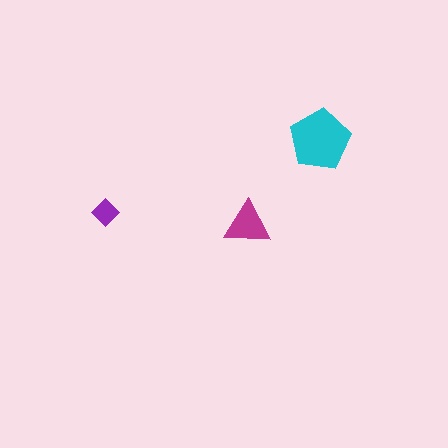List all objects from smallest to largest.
The purple diamond, the magenta triangle, the cyan pentagon.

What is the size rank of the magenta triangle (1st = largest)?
2nd.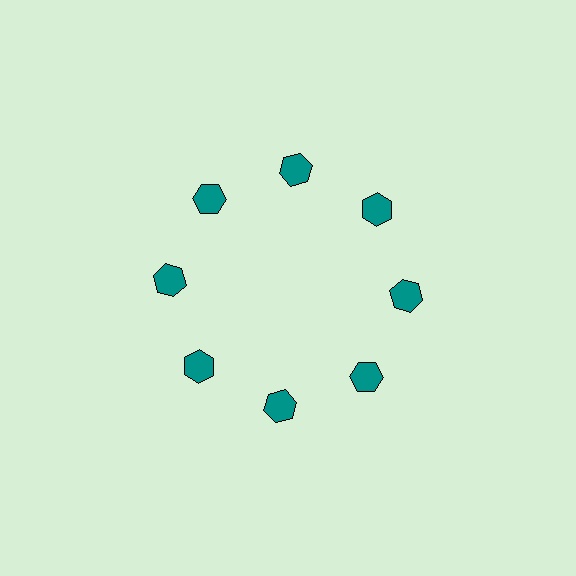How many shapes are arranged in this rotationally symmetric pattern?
There are 8 shapes, arranged in 8 groups of 1.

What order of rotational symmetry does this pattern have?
This pattern has 8-fold rotational symmetry.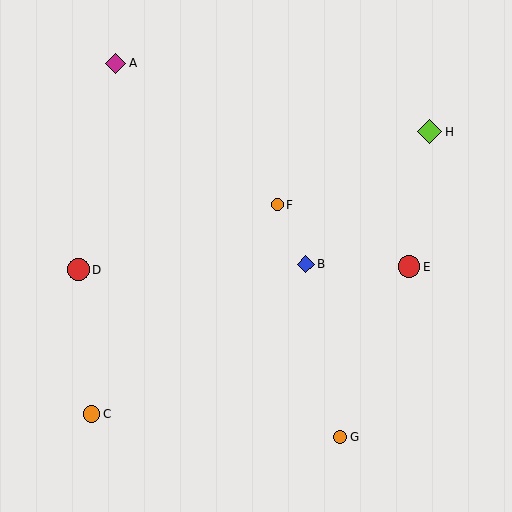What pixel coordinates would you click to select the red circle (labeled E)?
Click at (409, 267) to select the red circle E.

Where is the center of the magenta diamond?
The center of the magenta diamond is at (116, 63).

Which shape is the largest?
The lime diamond (labeled H) is the largest.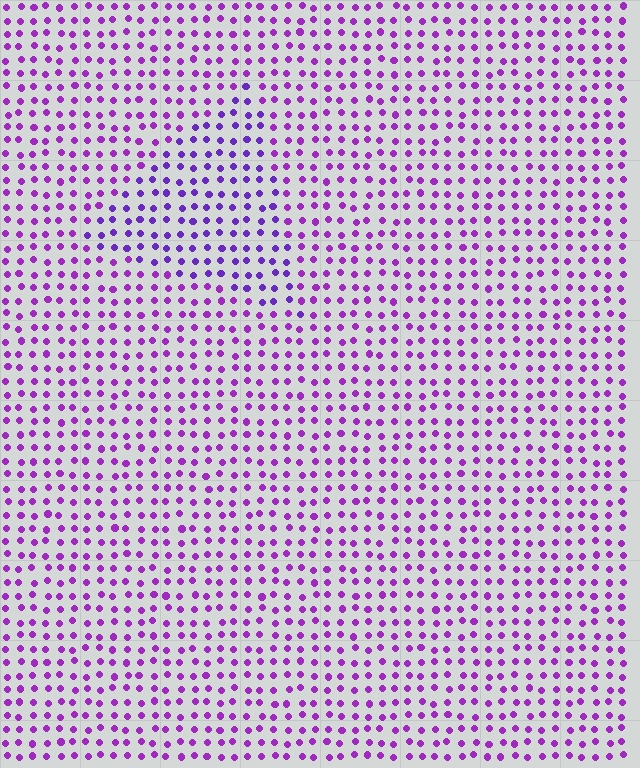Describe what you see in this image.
The image is filled with small purple elements in a uniform arrangement. A triangle-shaped region is visible where the elements are tinted to a slightly different hue, forming a subtle color boundary.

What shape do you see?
I see a triangle.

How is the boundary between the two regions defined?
The boundary is defined purely by a slight shift in hue (about 22 degrees). Spacing, size, and orientation are identical on both sides.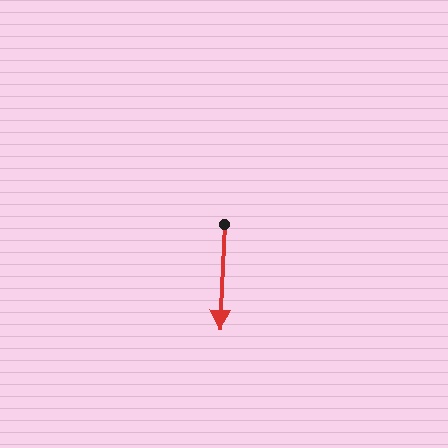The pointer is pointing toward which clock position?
Roughly 6 o'clock.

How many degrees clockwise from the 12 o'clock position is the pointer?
Approximately 182 degrees.